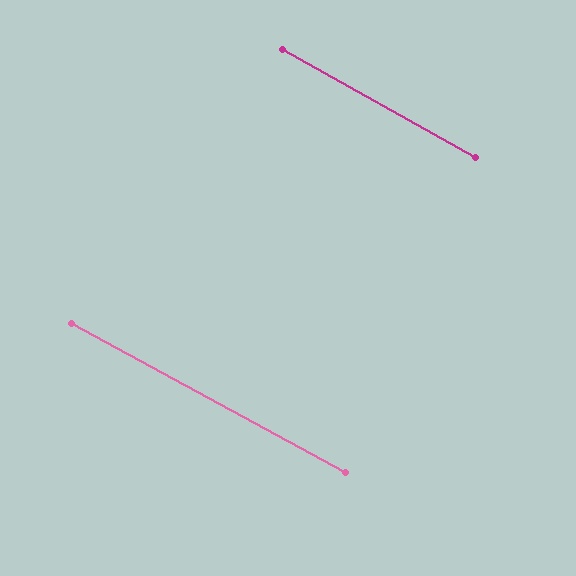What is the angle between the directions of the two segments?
Approximately 1 degree.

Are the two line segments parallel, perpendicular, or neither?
Parallel — their directions differ by only 0.6°.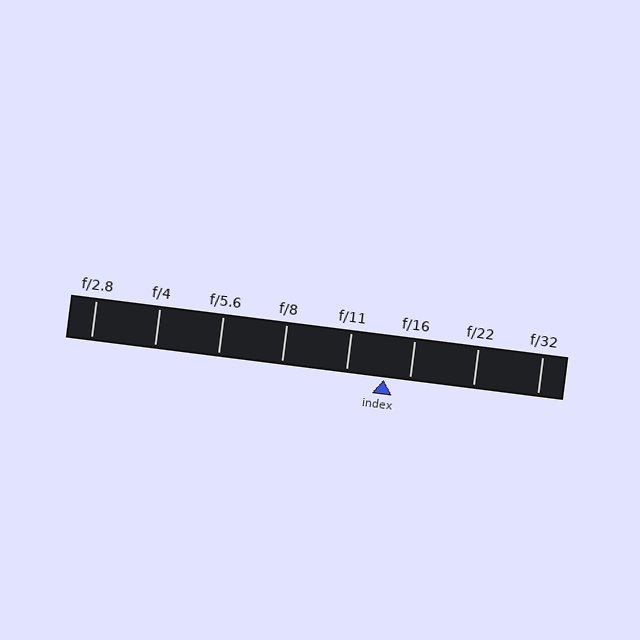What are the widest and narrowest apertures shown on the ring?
The widest aperture shown is f/2.8 and the narrowest is f/32.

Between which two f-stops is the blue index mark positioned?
The index mark is between f/11 and f/16.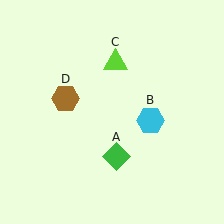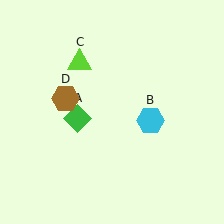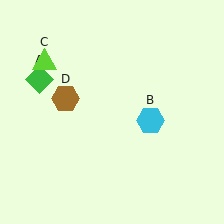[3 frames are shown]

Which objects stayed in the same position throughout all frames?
Cyan hexagon (object B) and brown hexagon (object D) remained stationary.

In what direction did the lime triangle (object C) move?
The lime triangle (object C) moved left.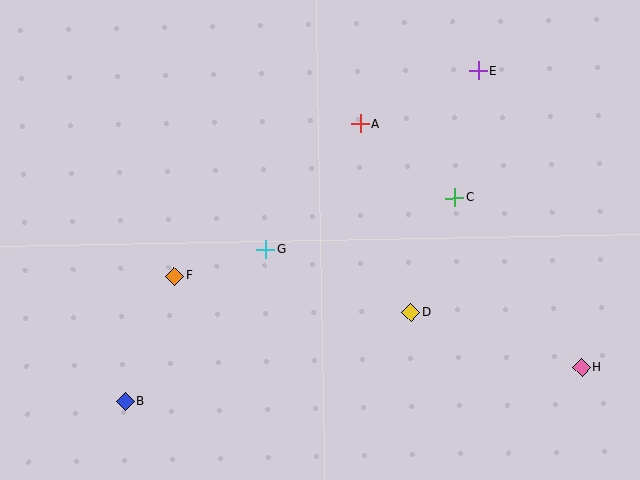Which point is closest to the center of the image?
Point G at (266, 249) is closest to the center.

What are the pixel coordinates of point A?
Point A is at (360, 124).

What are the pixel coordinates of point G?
Point G is at (266, 249).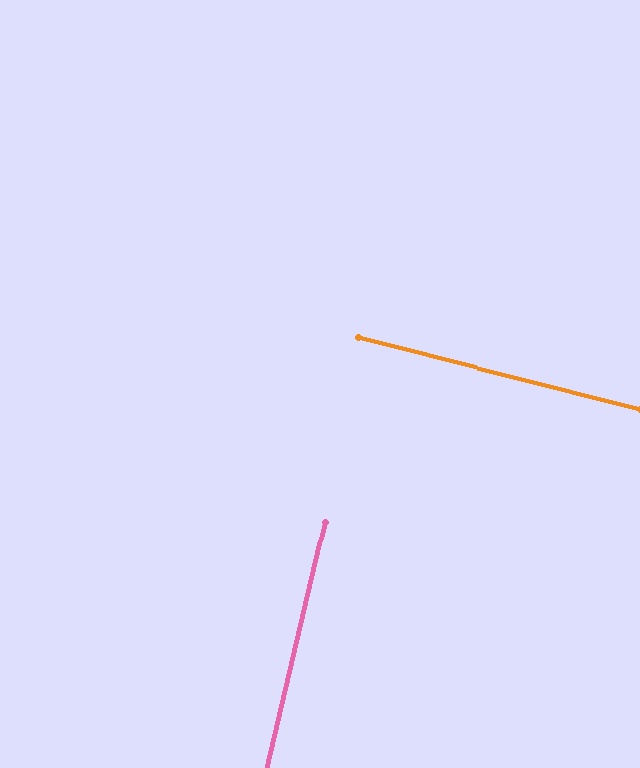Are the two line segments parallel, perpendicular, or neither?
Perpendicular — they meet at approximately 89°.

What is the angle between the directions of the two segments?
Approximately 89 degrees.